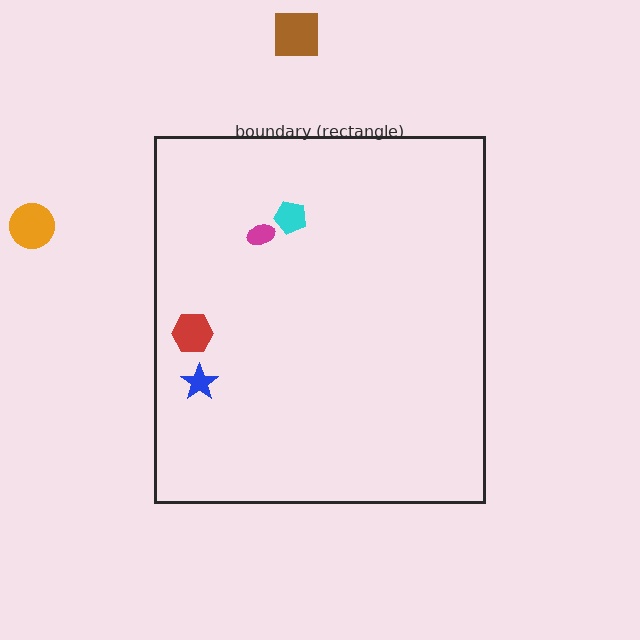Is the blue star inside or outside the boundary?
Inside.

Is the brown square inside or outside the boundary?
Outside.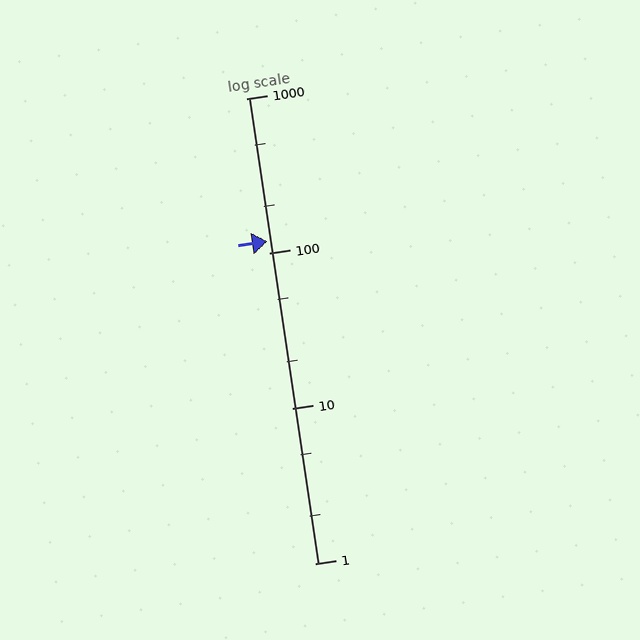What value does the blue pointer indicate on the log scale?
The pointer indicates approximately 120.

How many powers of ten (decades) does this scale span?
The scale spans 3 decades, from 1 to 1000.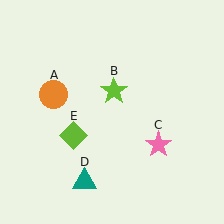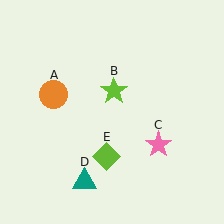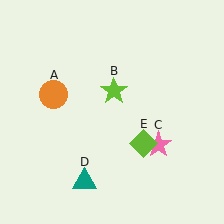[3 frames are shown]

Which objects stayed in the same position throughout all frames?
Orange circle (object A) and lime star (object B) and pink star (object C) and teal triangle (object D) remained stationary.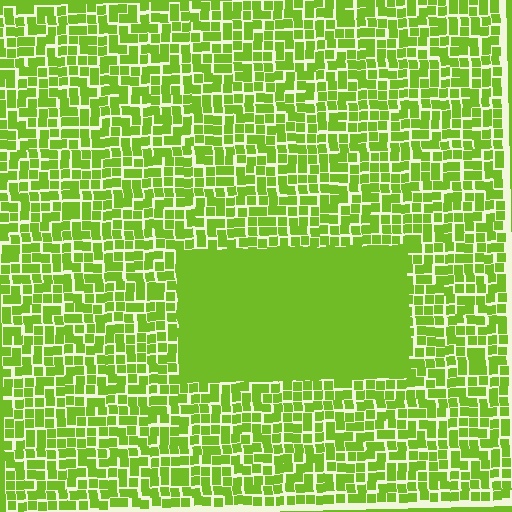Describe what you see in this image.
The image contains small lime elements arranged at two different densities. A rectangle-shaped region is visible where the elements are more densely packed than the surrounding area.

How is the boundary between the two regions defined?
The boundary is defined by a change in element density (approximately 2.5x ratio). All elements are the same color, size, and shape.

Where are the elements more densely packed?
The elements are more densely packed inside the rectangle boundary.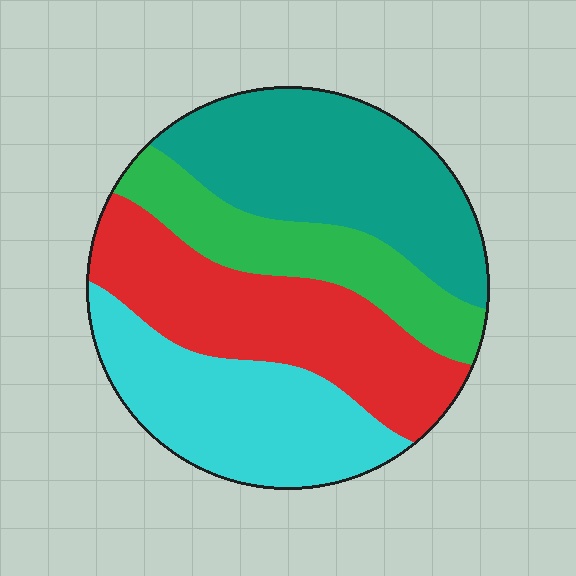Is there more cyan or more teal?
Teal.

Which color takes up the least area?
Green, at roughly 20%.